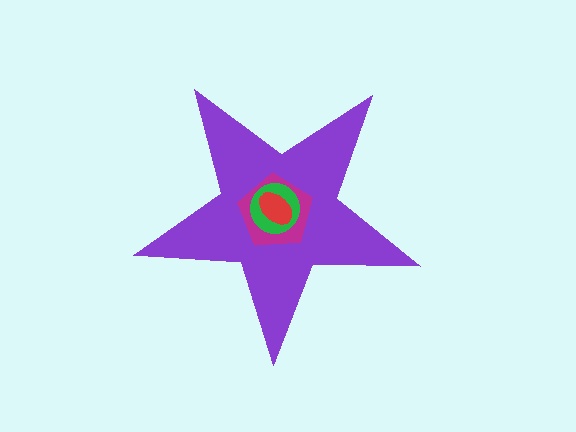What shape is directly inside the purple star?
The magenta pentagon.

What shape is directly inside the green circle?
The red ellipse.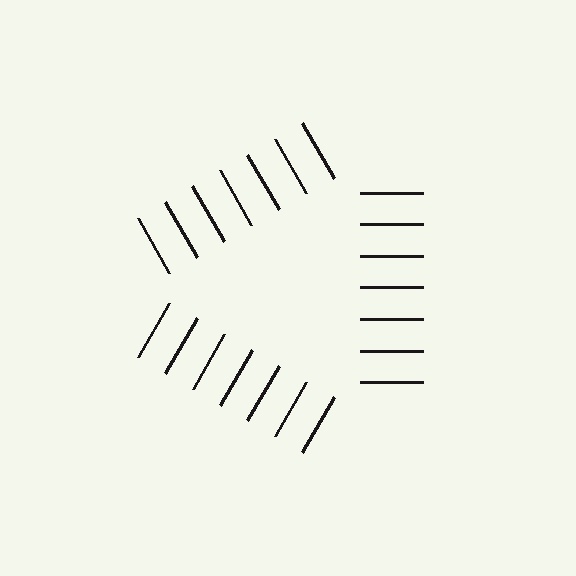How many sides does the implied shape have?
3 sides — the line-ends trace a triangle.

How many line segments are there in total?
21 — 7 along each of the 3 edges.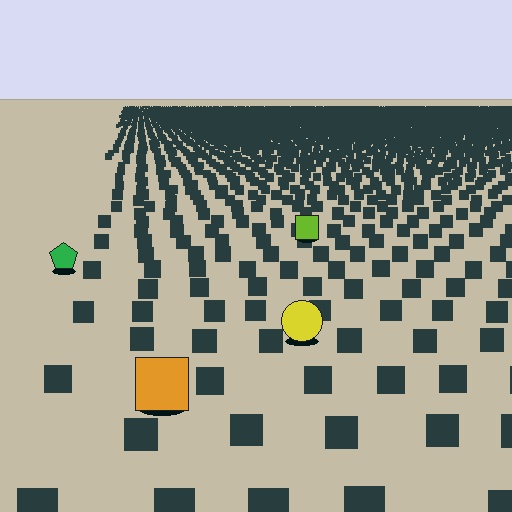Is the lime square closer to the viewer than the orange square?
No. The orange square is closer — you can tell from the texture gradient: the ground texture is coarser near it.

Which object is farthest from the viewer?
The lime square is farthest from the viewer. It appears smaller and the ground texture around it is denser.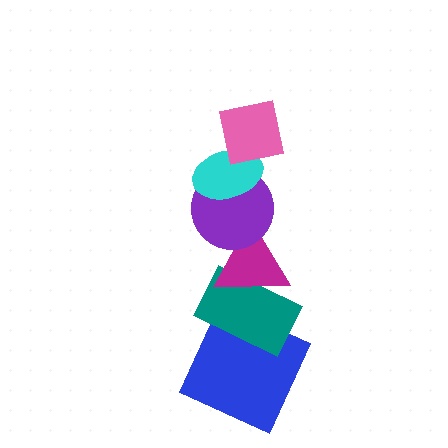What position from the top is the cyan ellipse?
The cyan ellipse is 2nd from the top.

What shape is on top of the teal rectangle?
The magenta triangle is on top of the teal rectangle.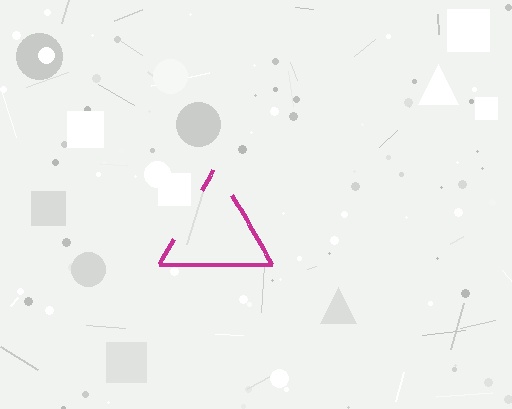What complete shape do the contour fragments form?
The contour fragments form a triangle.